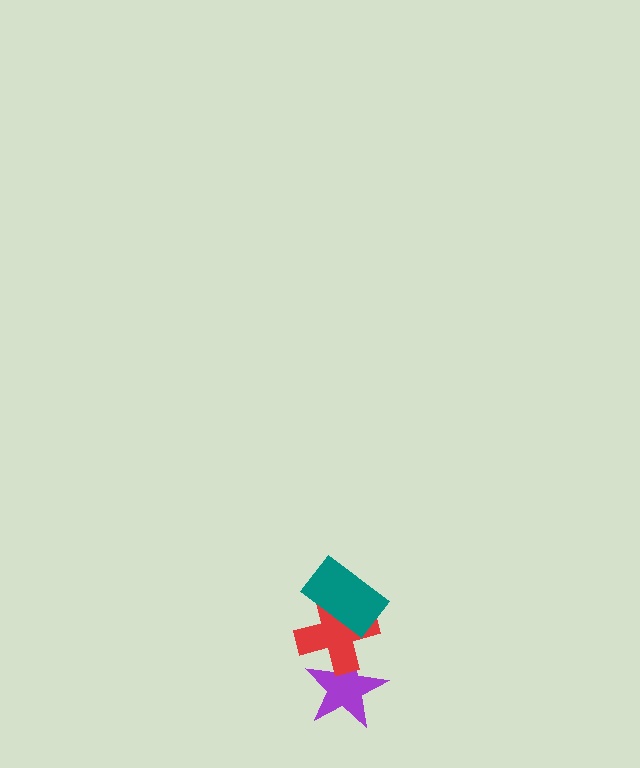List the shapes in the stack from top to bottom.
From top to bottom: the teal rectangle, the red cross, the purple star.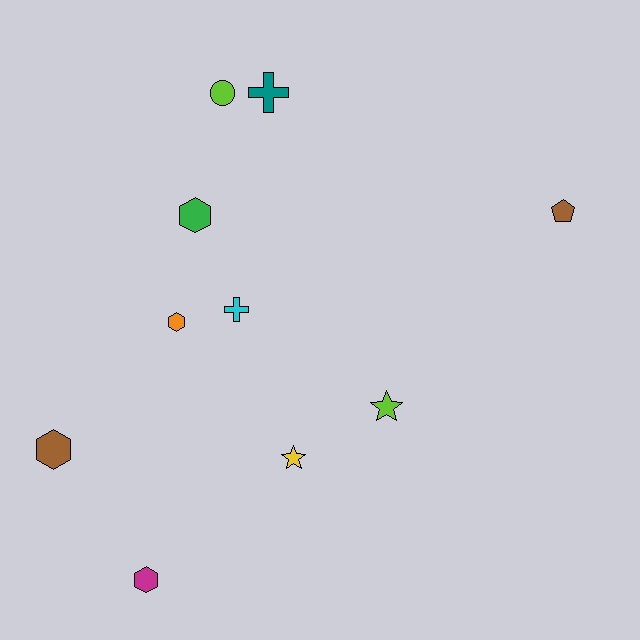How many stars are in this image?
There are 2 stars.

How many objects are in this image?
There are 10 objects.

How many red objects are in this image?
There are no red objects.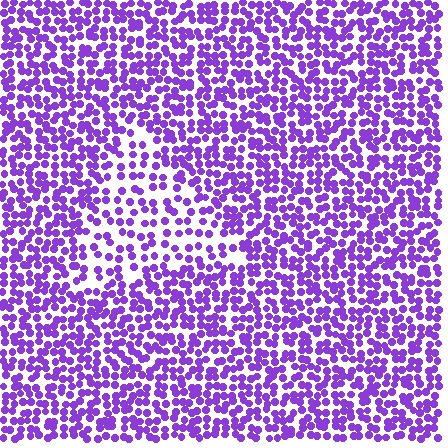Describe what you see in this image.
The image contains small purple elements arranged at two different densities. A triangle-shaped region is visible where the elements are less densely packed than the surrounding area.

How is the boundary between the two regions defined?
The boundary is defined by a change in element density (approximately 1.8x ratio). All elements are the same color, size, and shape.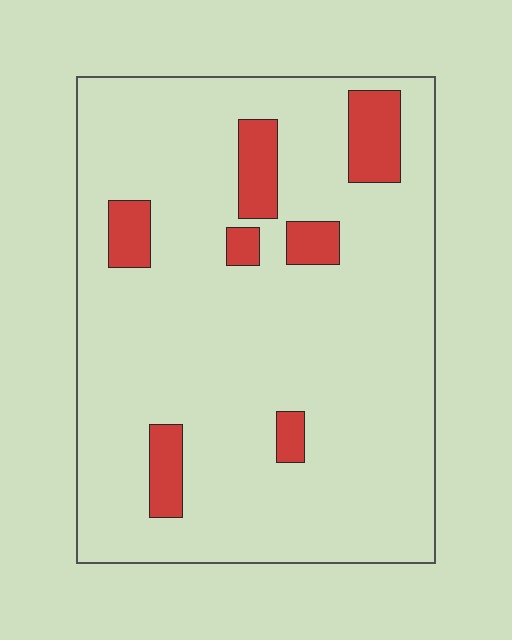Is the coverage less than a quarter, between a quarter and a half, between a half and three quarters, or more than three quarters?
Less than a quarter.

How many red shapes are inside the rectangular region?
7.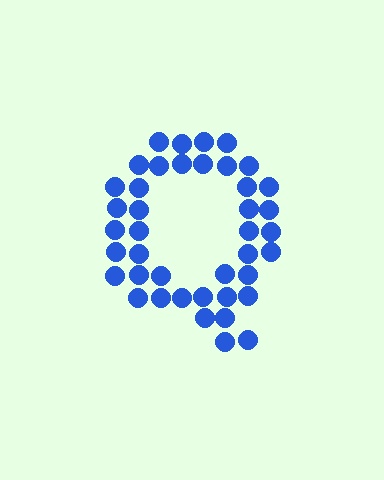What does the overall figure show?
The overall figure shows the letter Q.